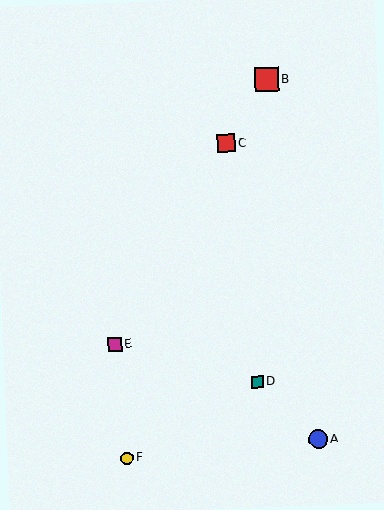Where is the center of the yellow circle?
The center of the yellow circle is at (127, 458).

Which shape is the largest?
The red square (labeled B) is the largest.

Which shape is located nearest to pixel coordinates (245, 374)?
The teal square (labeled D) at (257, 382) is nearest to that location.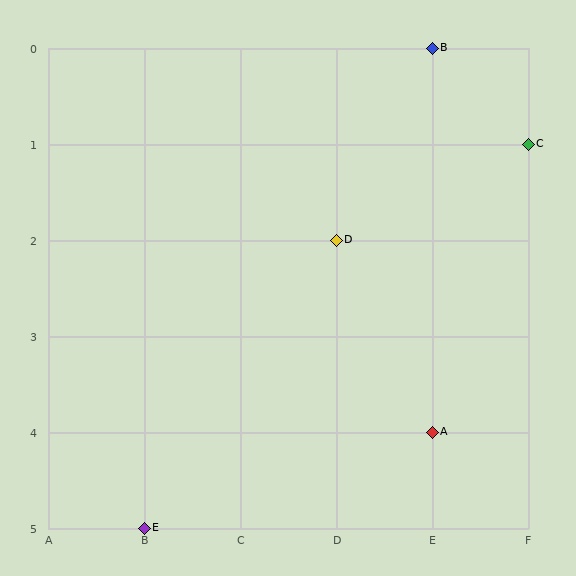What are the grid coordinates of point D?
Point D is at grid coordinates (D, 2).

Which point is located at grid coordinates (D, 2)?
Point D is at (D, 2).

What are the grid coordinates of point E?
Point E is at grid coordinates (B, 5).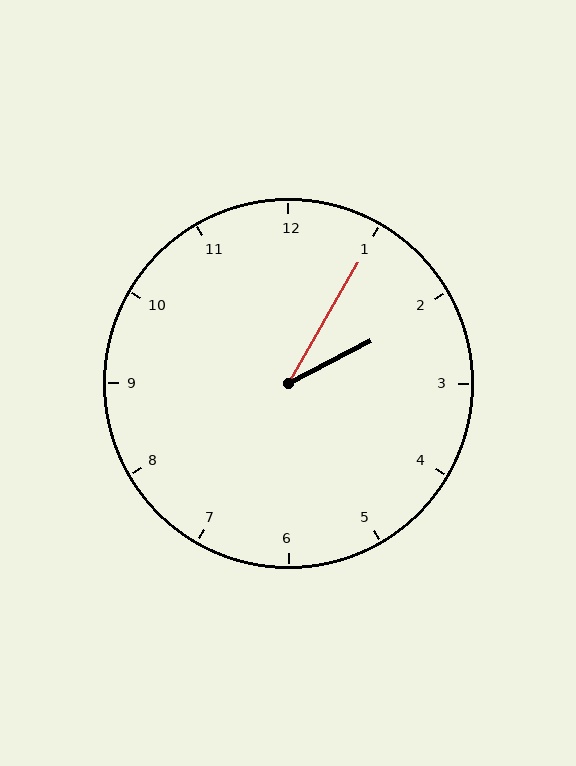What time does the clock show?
2:05.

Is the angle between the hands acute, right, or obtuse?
It is acute.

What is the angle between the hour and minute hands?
Approximately 32 degrees.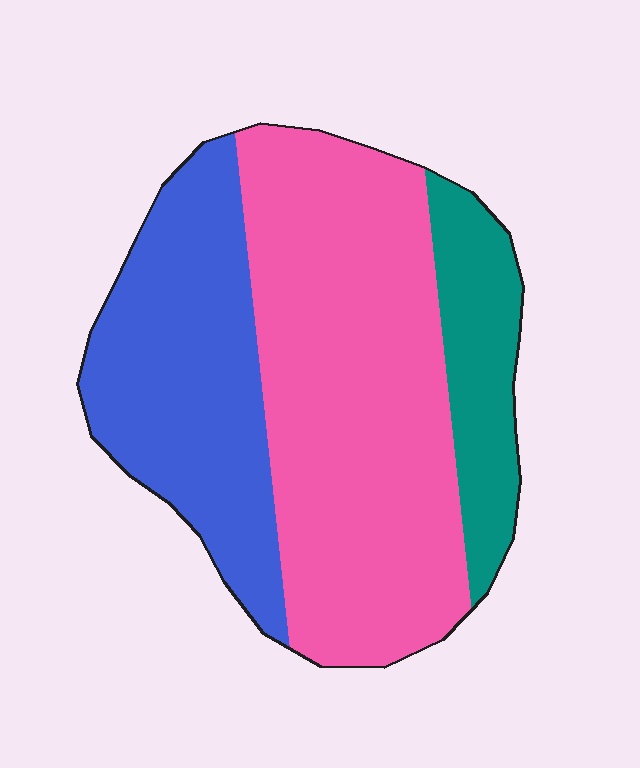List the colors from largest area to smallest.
From largest to smallest: pink, blue, teal.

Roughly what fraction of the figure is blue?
Blue takes up between a sixth and a third of the figure.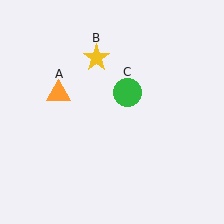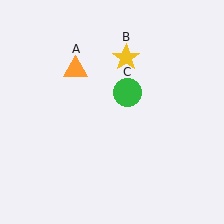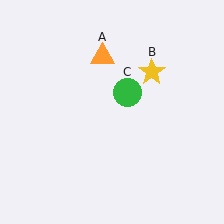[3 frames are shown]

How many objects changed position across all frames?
2 objects changed position: orange triangle (object A), yellow star (object B).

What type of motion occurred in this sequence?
The orange triangle (object A), yellow star (object B) rotated clockwise around the center of the scene.